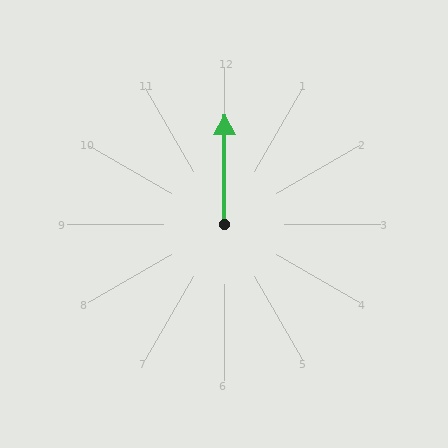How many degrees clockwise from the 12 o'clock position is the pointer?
Approximately 0 degrees.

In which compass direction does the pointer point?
North.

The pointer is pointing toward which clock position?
Roughly 12 o'clock.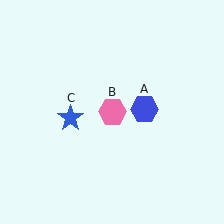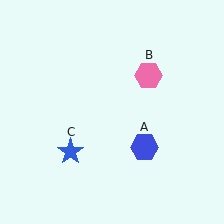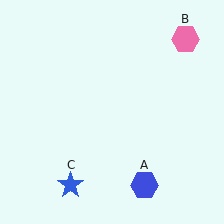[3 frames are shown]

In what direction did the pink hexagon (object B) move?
The pink hexagon (object B) moved up and to the right.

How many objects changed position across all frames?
3 objects changed position: blue hexagon (object A), pink hexagon (object B), blue star (object C).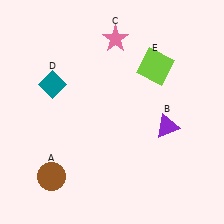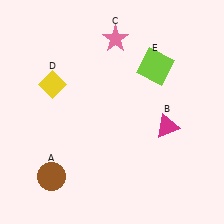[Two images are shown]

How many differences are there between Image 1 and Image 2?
There are 2 differences between the two images.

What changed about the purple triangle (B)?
In Image 1, B is purple. In Image 2, it changed to magenta.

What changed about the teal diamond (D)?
In Image 1, D is teal. In Image 2, it changed to yellow.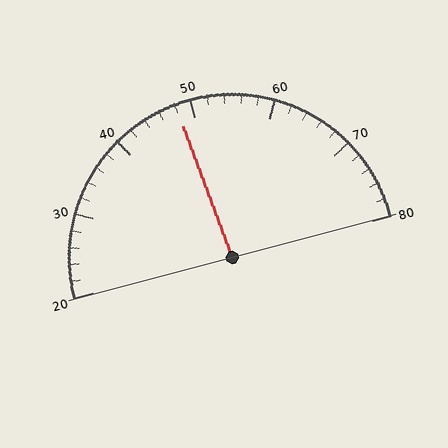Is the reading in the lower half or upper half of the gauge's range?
The reading is in the lower half of the range (20 to 80).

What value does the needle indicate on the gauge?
The needle indicates approximately 48.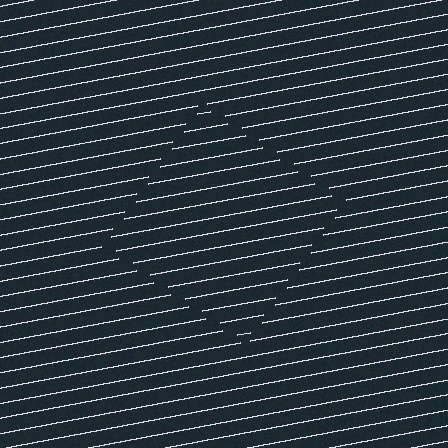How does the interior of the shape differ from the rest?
The interior of the shape contains the same grating, shifted by half a period — the contour is defined by the phase discontinuity where line-ends from the inner and outer gratings abut.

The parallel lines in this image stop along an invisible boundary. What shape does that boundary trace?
An illusory square. The interior of the shape contains the same grating, shifted by half a period — the contour is defined by the phase discontinuity where line-ends from the inner and outer gratings abut.